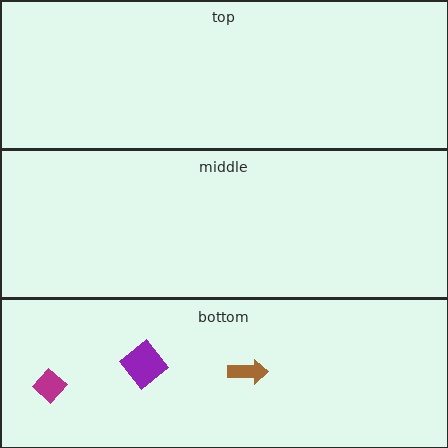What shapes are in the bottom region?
The purple diamond, the brown arrow, the magenta diamond.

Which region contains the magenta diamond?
The bottom region.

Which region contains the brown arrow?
The bottom region.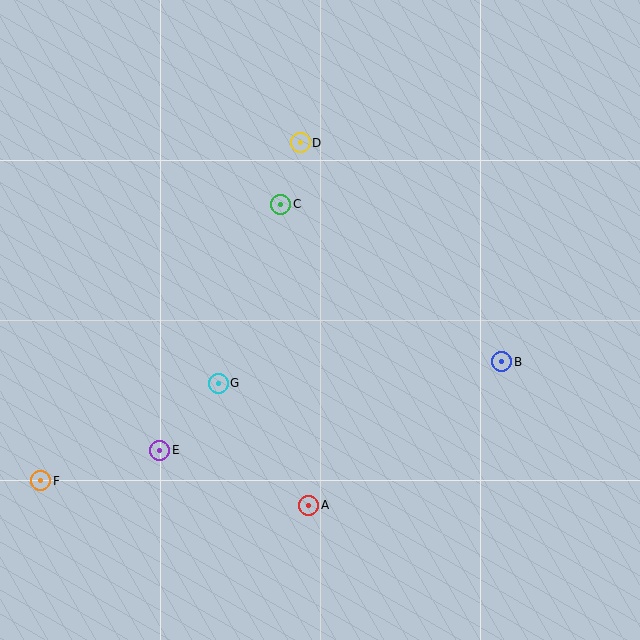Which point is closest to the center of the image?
Point G at (218, 383) is closest to the center.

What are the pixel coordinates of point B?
Point B is at (501, 362).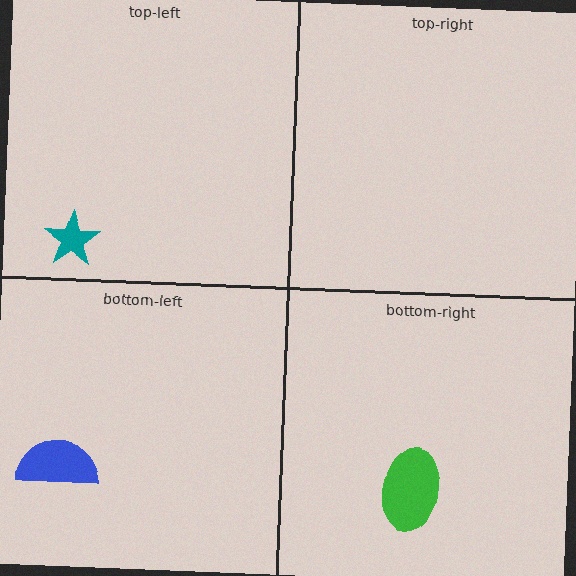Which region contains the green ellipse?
The bottom-right region.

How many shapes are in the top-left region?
1.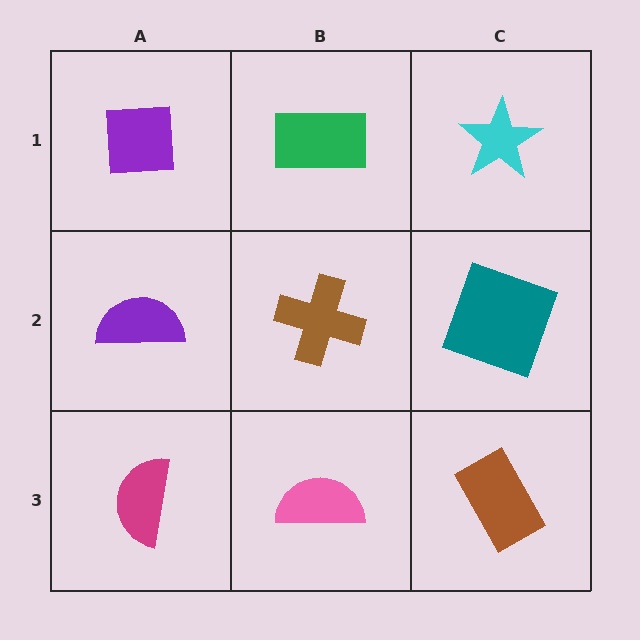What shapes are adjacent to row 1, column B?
A brown cross (row 2, column B), a purple square (row 1, column A), a cyan star (row 1, column C).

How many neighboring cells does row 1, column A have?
2.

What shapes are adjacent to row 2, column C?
A cyan star (row 1, column C), a brown rectangle (row 3, column C), a brown cross (row 2, column B).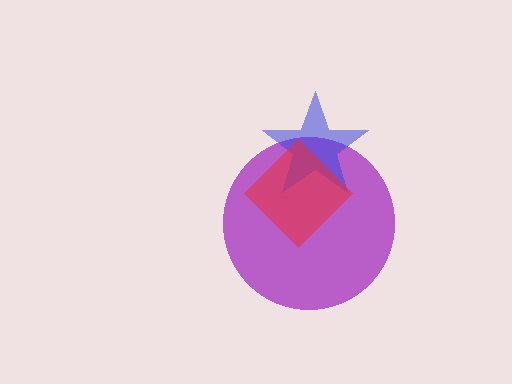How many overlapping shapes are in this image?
There are 3 overlapping shapes in the image.